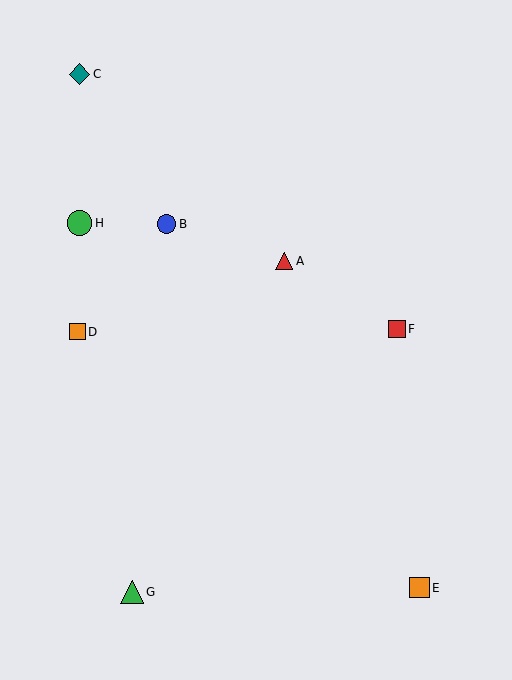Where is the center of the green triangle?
The center of the green triangle is at (132, 592).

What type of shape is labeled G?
Shape G is a green triangle.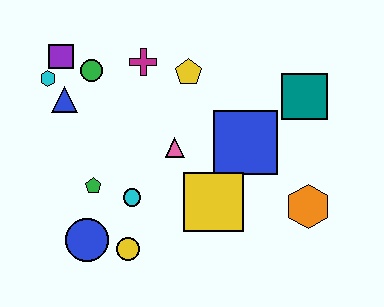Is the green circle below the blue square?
No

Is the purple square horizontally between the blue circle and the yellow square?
No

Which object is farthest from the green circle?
The orange hexagon is farthest from the green circle.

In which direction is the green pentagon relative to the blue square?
The green pentagon is to the left of the blue square.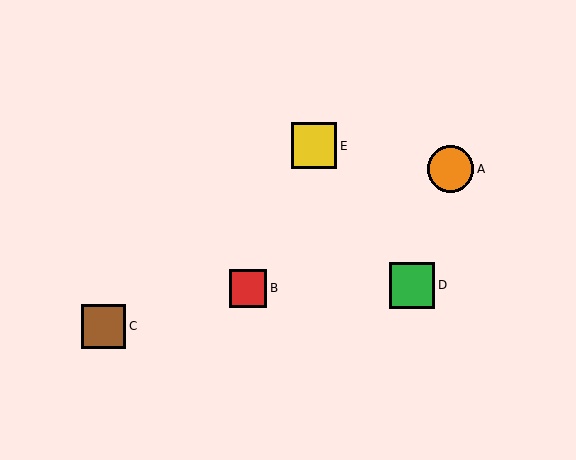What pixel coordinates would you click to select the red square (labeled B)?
Click at (248, 288) to select the red square B.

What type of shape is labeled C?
Shape C is a brown square.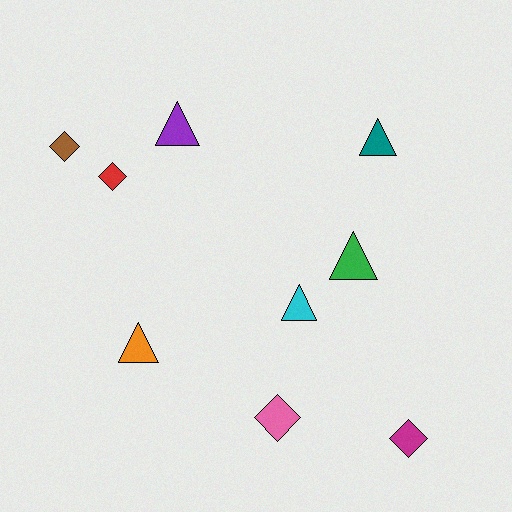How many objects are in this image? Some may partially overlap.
There are 9 objects.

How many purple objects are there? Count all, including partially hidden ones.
There is 1 purple object.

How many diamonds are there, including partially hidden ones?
There are 4 diamonds.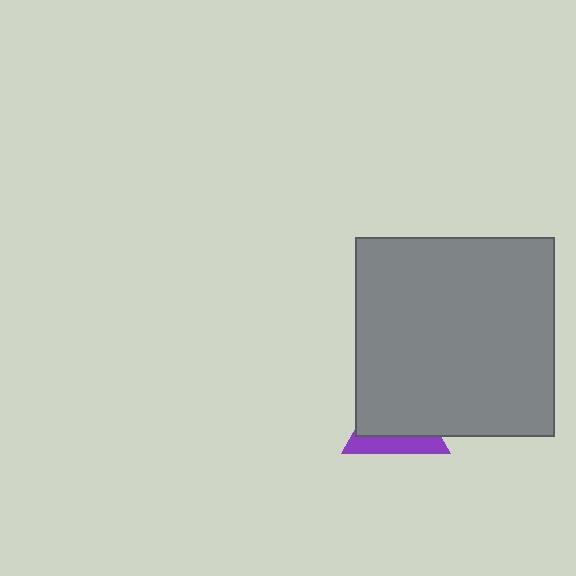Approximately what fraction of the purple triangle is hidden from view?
Roughly 69% of the purple triangle is hidden behind the gray square.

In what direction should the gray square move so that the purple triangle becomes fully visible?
The gray square should move up. That is the shortest direction to clear the overlap and leave the purple triangle fully visible.